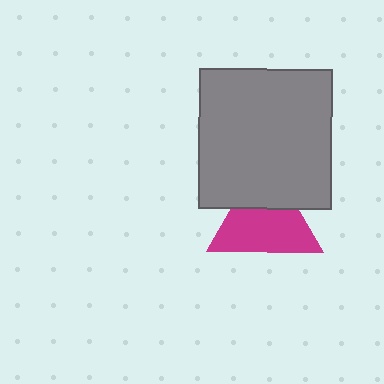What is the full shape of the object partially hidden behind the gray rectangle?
The partially hidden object is a magenta triangle.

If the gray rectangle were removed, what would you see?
You would see the complete magenta triangle.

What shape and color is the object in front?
The object in front is a gray rectangle.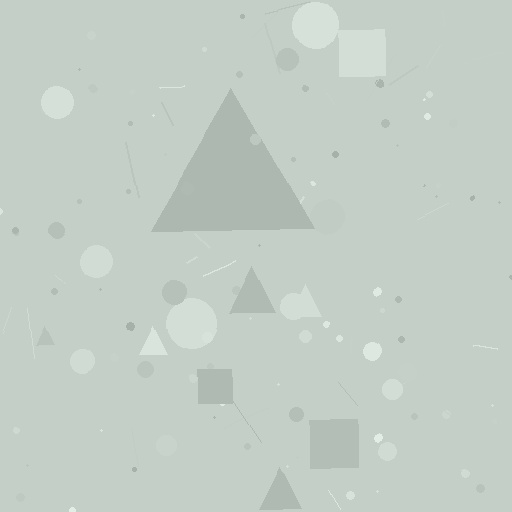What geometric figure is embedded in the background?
A triangle is embedded in the background.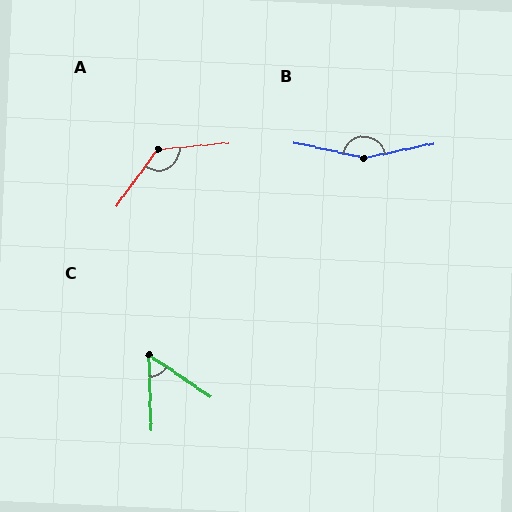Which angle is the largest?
B, at approximately 156 degrees.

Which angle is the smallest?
C, at approximately 54 degrees.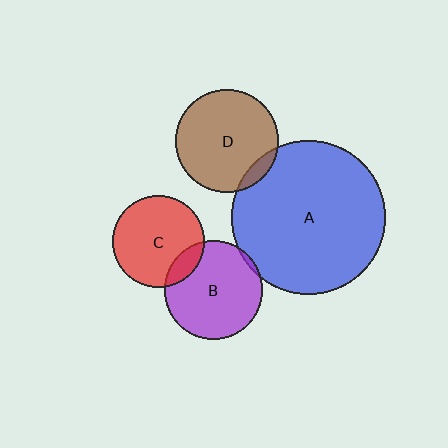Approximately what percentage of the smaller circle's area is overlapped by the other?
Approximately 15%.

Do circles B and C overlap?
Yes.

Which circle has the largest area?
Circle A (blue).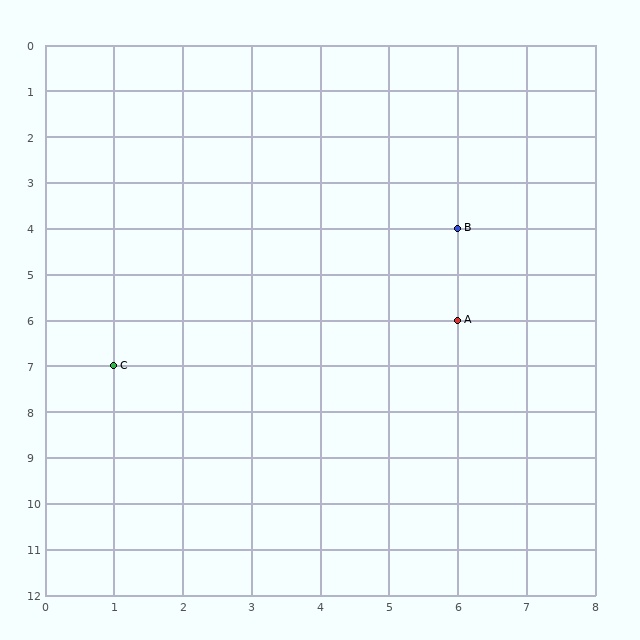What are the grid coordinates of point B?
Point B is at grid coordinates (6, 4).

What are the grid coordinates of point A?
Point A is at grid coordinates (6, 6).